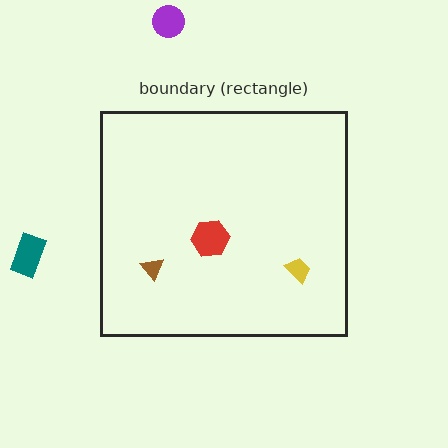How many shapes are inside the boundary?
3 inside, 2 outside.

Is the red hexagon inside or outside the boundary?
Inside.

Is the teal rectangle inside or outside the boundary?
Outside.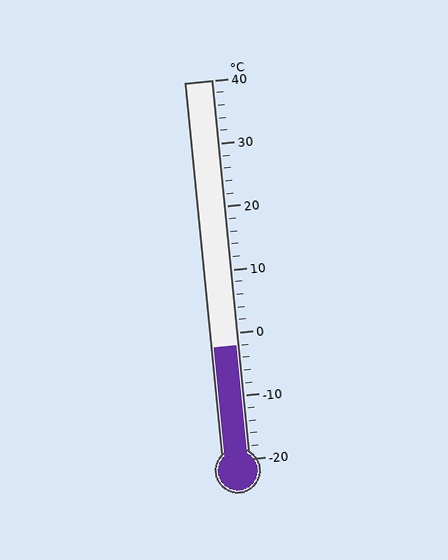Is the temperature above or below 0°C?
The temperature is below 0°C.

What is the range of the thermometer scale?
The thermometer scale ranges from -20°C to 40°C.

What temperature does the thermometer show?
The thermometer shows approximately -2°C.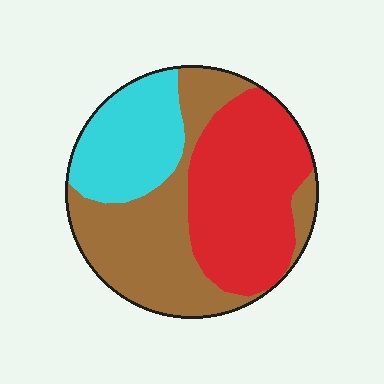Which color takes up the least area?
Cyan, at roughly 20%.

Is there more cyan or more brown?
Brown.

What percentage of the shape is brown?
Brown takes up between a third and a half of the shape.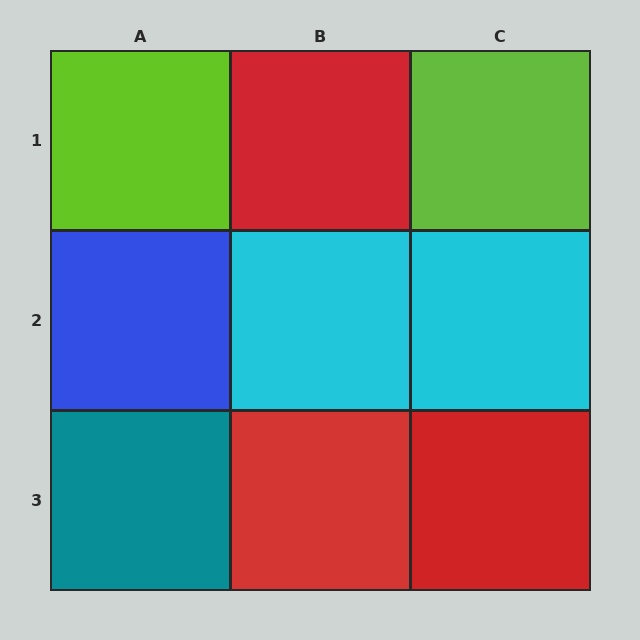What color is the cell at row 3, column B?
Red.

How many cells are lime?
2 cells are lime.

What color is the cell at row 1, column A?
Lime.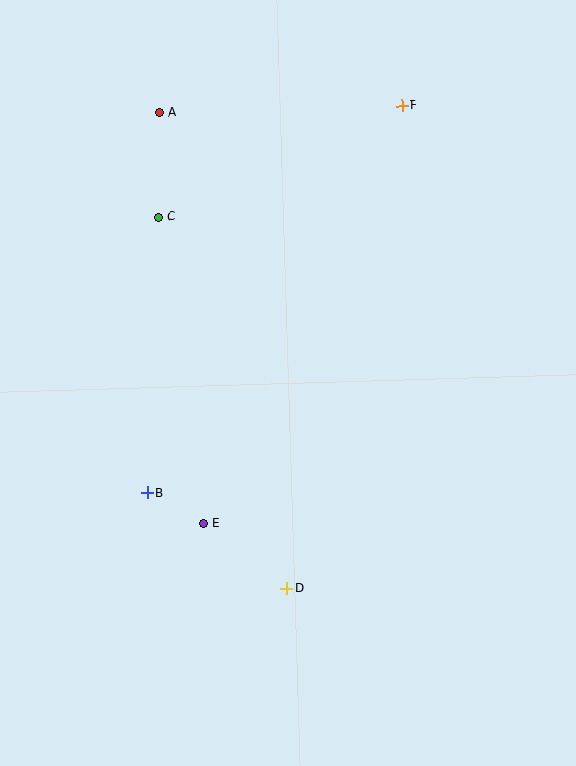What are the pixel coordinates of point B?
Point B is at (148, 493).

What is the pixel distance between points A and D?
The distance between A and D is 493 pixels.